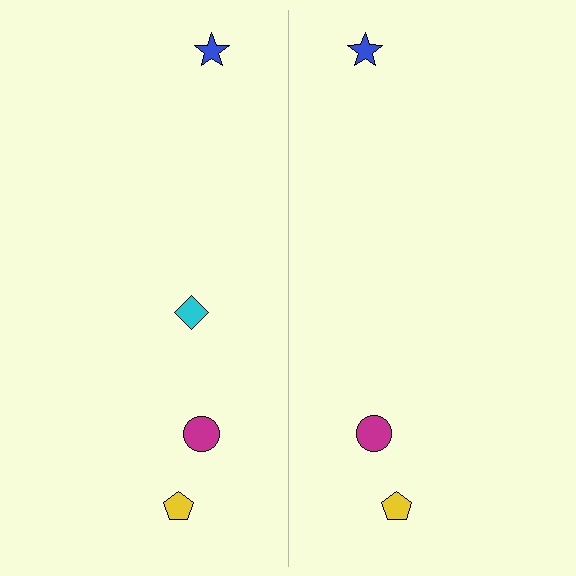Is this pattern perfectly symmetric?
No, the pattern is not perfectly symmetric. A cyan diamond is missing from the right side.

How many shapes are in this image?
There are 7 shapes in this image.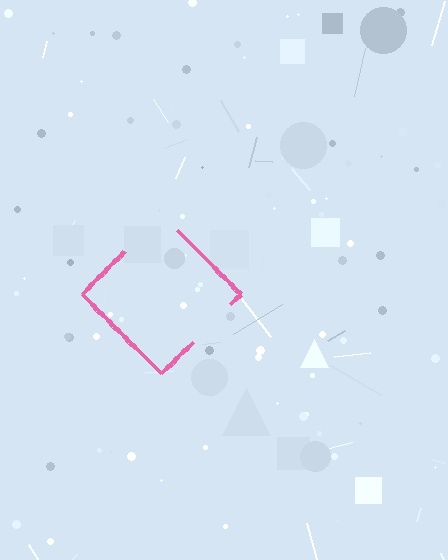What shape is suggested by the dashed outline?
The dashed outline suggests a diamond.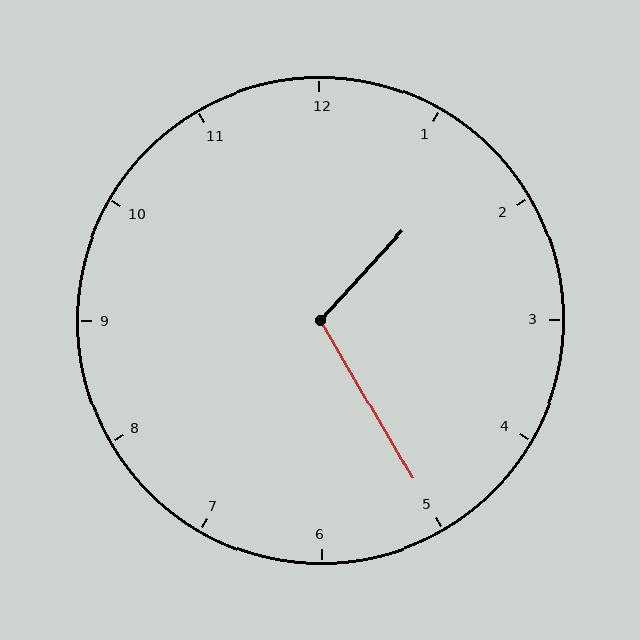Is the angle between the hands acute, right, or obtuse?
It is obtuse.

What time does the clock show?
1:25.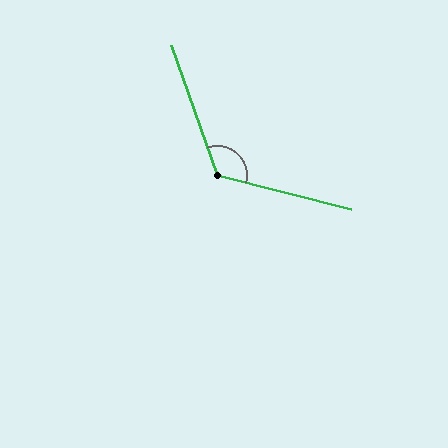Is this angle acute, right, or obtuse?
It is obtuse.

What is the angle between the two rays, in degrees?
Approximately 124 degrees.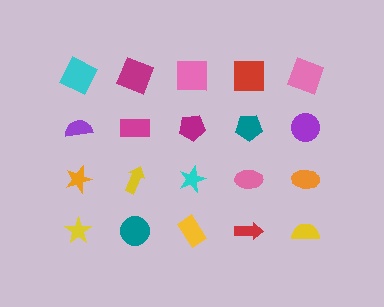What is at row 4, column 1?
A yellow star.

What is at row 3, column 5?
An orange ellipse.